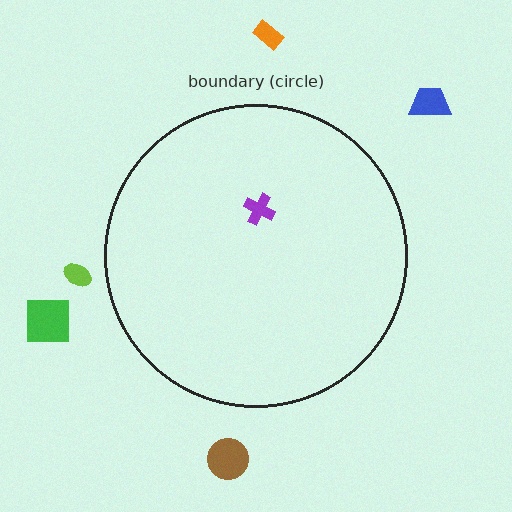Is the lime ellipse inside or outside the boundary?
Outside.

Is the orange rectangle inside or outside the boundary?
Outside.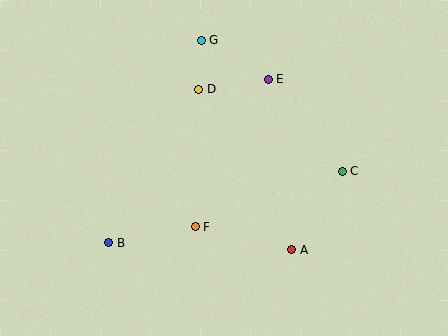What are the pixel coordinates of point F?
Point F is at (195, 227).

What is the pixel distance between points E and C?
The distance between E and C is 118 pixels.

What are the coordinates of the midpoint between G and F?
The midpoint between G and F is at (198, 134).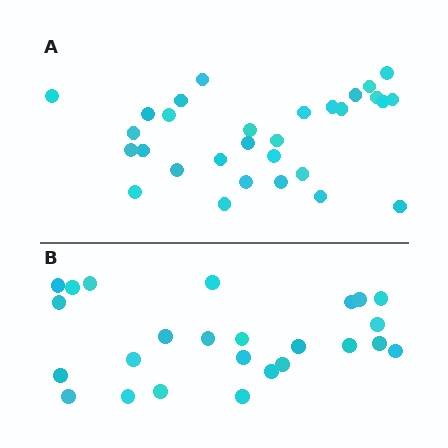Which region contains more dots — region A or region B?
Region A (the top region) has more dots.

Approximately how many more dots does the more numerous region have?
Region A has about 5 more dots than region B.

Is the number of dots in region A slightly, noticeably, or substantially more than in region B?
Region A has only slightly more — the two regions are fairly close. The ratio is roughly 1.2 to 1.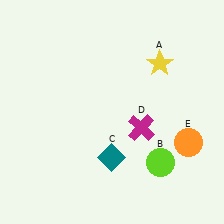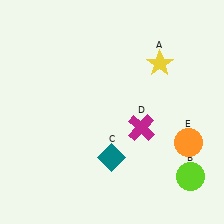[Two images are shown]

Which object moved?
The lime circle (B) moved right.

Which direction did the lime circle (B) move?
The lime circle (B) moved right.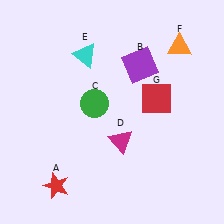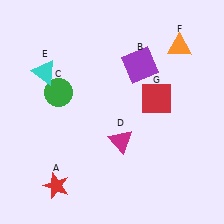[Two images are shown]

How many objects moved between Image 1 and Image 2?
2 objects moved between the two images.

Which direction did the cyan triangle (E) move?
The cyan triangle (E) moved left.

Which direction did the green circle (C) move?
The green circle (C) moved left.